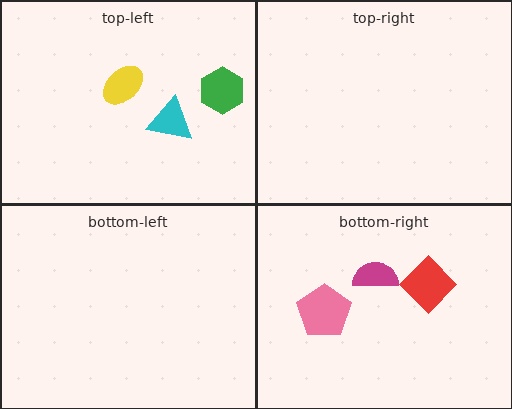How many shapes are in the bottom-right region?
3.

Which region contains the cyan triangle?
The top-left region.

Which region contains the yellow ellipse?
The top-left region.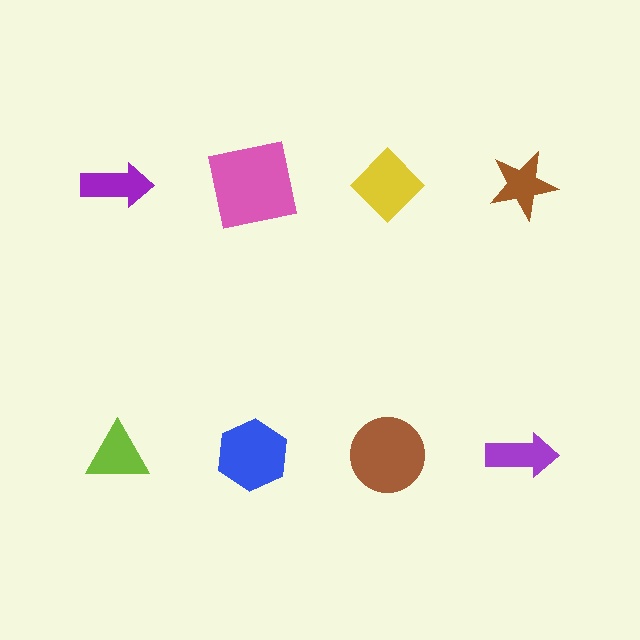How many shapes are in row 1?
4 shapes.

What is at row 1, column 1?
A purple arrow.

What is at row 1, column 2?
A pink square.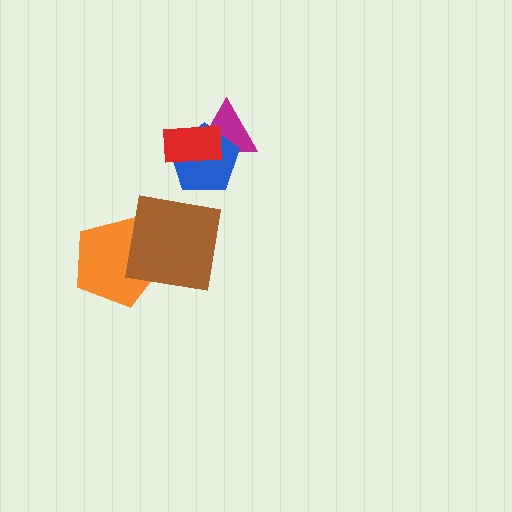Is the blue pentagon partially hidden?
Yes, it is partially covered by another shape.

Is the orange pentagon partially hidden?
Yes, it is partially covered by another shape.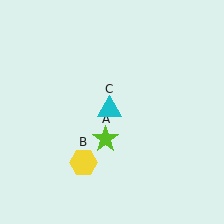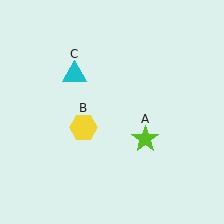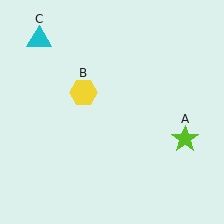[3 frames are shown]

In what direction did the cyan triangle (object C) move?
The cyan triangle (object C) moved up and to the left.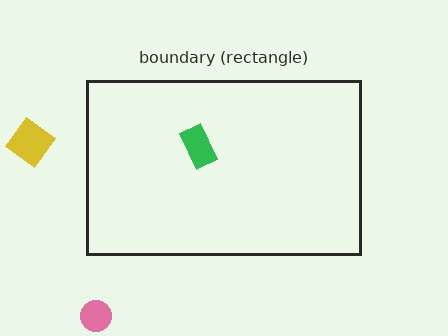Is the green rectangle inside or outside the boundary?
Inside.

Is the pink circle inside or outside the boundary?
Outside.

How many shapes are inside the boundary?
1 inside, 2 outside.